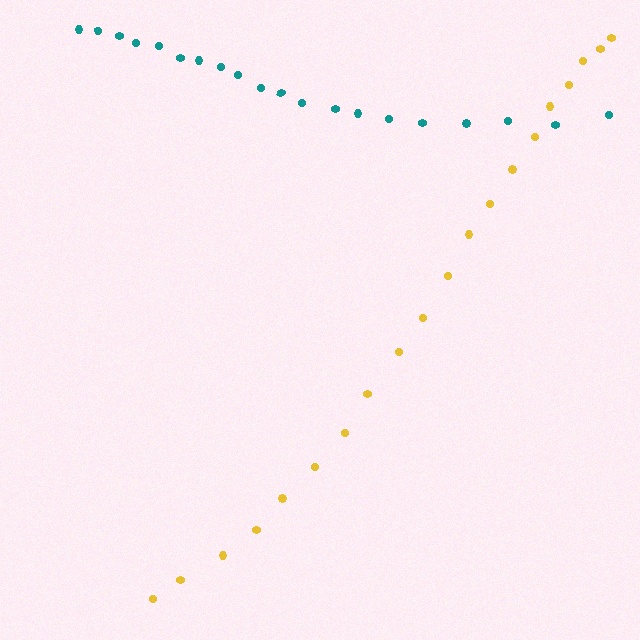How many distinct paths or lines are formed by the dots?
There are 2 distinct paths.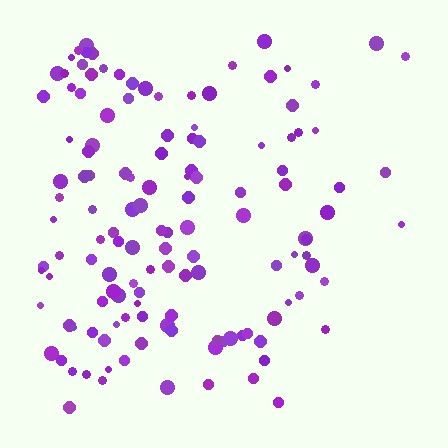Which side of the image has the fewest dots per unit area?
The right.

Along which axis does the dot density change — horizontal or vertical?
Horizontal.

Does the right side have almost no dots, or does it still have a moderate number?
Still a moderate number, just noticeably fewer than the left.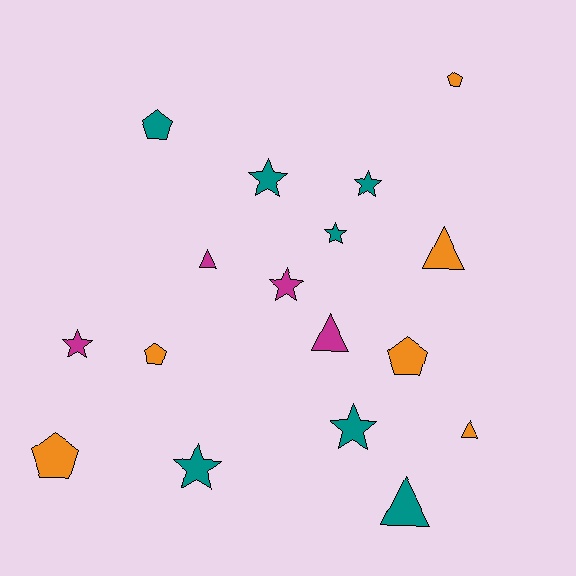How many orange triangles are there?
There are 2 orange triangles.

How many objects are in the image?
There are 17 objects.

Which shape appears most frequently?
Star, with 7 objects.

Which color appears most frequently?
Teal, with 7 objects.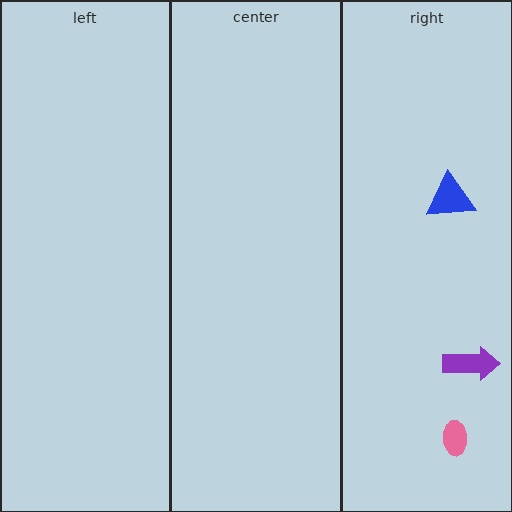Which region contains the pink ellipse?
The right region.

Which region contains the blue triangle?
The right region.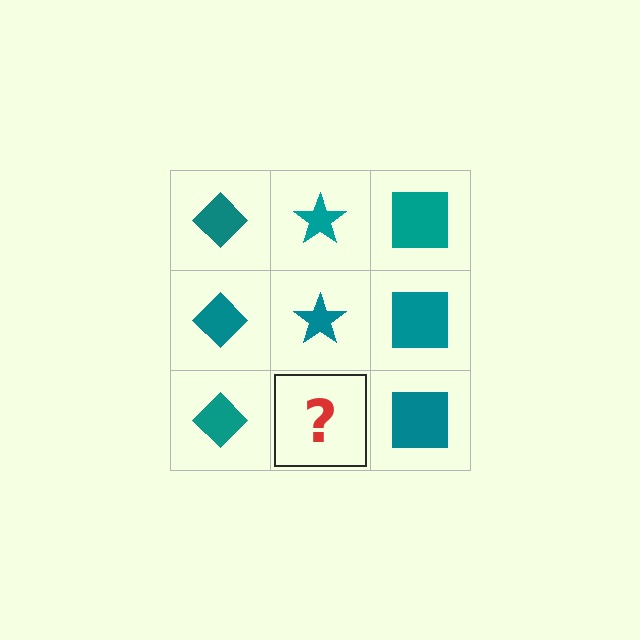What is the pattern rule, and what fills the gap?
The rule is that each column has a consistent shape. The gap should be filled with a teal star.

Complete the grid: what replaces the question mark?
The question mark should be replaced with a teal star.